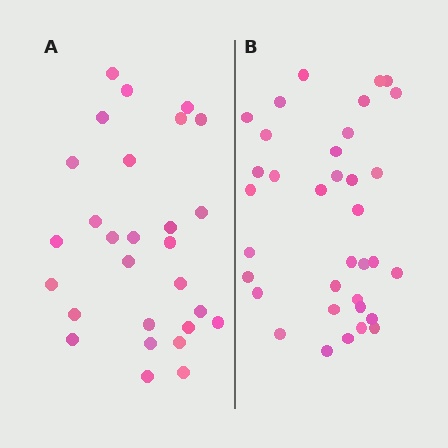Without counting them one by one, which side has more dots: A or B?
Region B (the right region) has more dots.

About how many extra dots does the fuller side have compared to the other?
Region B has roughly 8 or so more dots than region A.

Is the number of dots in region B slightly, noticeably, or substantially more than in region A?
Region B has noticeably more, but not dramatically so. The ratio is roughly 1.2 to 1.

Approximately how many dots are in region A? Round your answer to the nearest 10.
About 30 dots. (The exact count is 28, which rounds to 30.)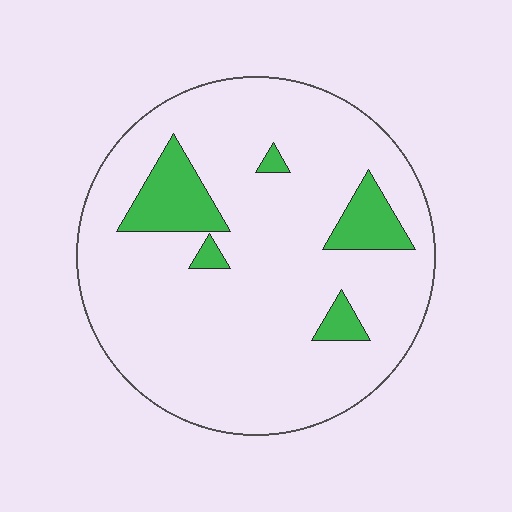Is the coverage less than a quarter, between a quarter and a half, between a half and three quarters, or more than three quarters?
Less than a quarter.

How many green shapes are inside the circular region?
5.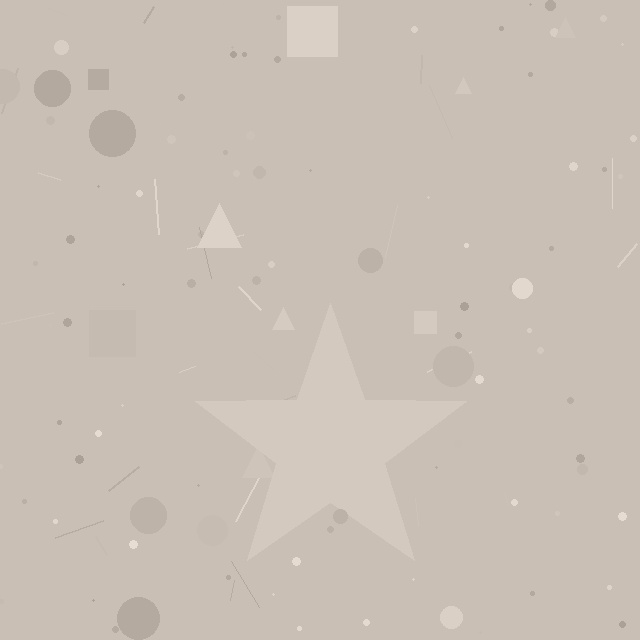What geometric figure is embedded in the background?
A star is embedded in the background.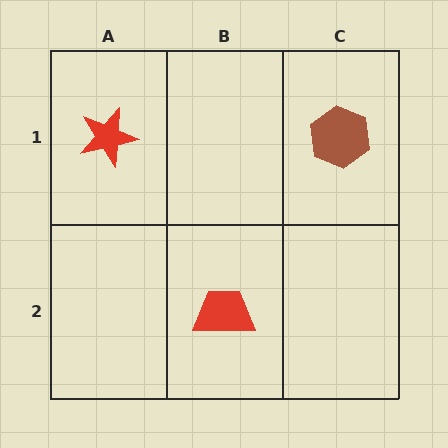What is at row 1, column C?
A brown hexagon.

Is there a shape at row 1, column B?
No, that cell is empty.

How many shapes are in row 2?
1 shape.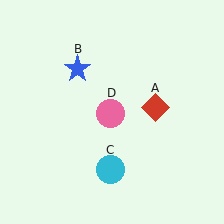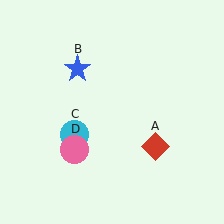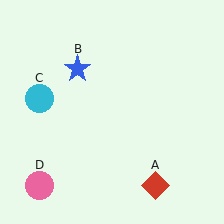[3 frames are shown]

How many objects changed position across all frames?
3 objects changed position: red diamond (object A), cyan circle (object C), pink circle (object D).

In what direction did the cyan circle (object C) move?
The cyan circle (object C) moved up and to the left.